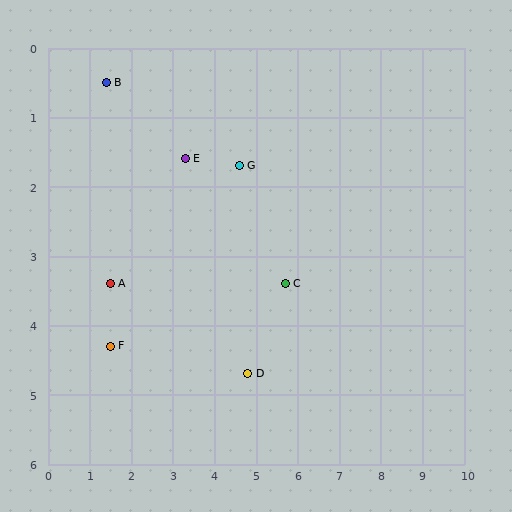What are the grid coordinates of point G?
Point G is at approximately (4.6, 1.7).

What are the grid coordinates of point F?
Point F is at approximately (1.5, 4.3).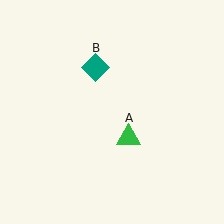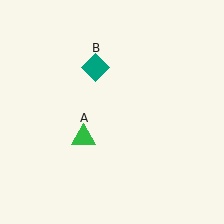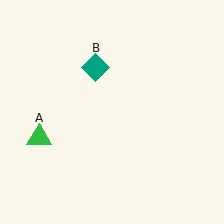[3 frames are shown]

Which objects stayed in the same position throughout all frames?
Teal diamond (object B) remained stationary.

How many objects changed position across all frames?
1 object changed position: green triangle (object A).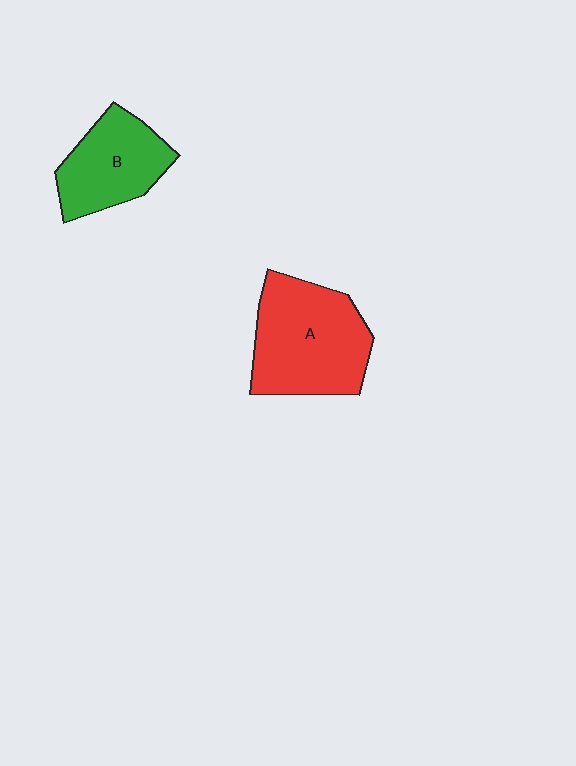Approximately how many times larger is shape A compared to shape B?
Approximately 1.4 times.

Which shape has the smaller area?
Shape B (green).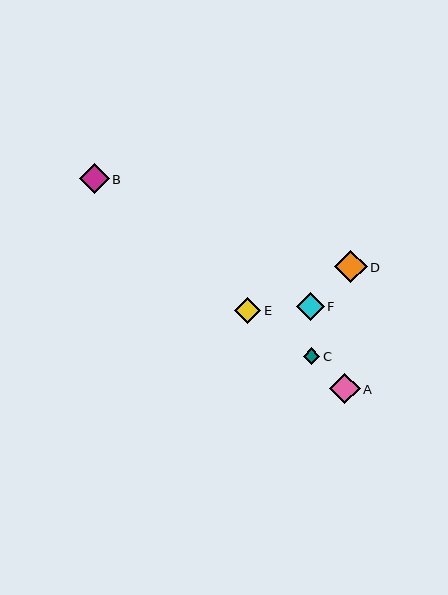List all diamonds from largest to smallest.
From largest to smallest: D, A, B, F, E, C.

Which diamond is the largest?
Diamond D is the largest with a size of approximately 33 pixels.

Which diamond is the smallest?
Diamond C is the smallest with a size of approximately 16 pixels.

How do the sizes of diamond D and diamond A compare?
Diamond D and diamond A are approximately the same size.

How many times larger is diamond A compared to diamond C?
Diamond A is approximately 1.9 times the size of diamond C.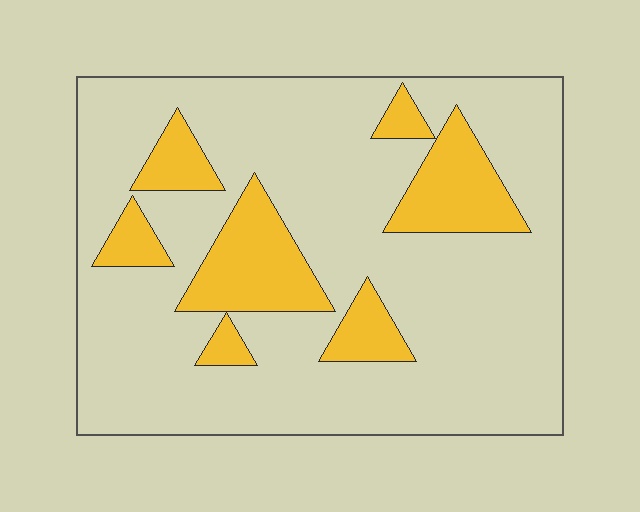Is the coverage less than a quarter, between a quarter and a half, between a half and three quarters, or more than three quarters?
Less than a quarter.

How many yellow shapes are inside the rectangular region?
7.